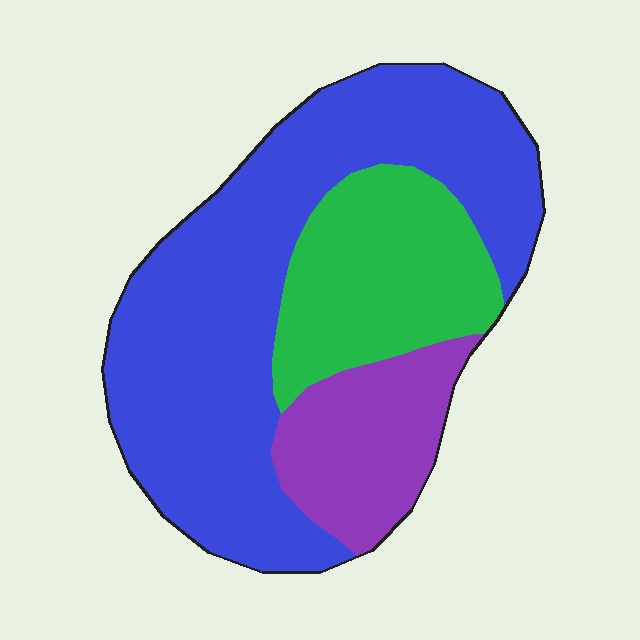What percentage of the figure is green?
Green takes up about one quarter (1/4) of the figure.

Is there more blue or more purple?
Blue.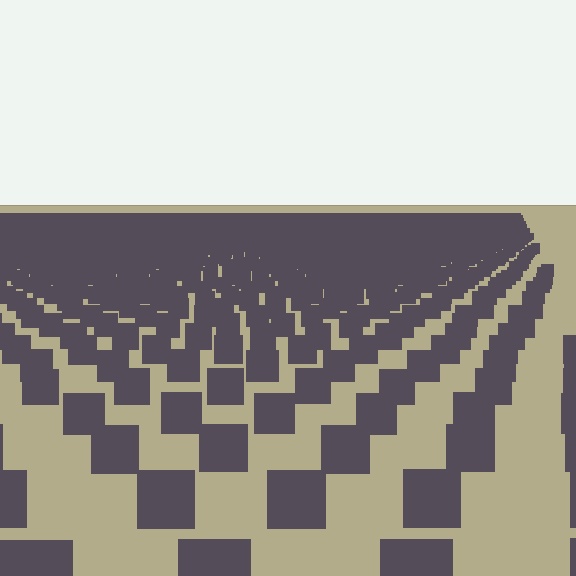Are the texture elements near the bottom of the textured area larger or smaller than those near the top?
Larger. Near the bottom, elements are closer to the viewer and appear at a bigger on-screen size.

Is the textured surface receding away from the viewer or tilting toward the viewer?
The surface is receding away from the viewer. Texture elements get smaller and denser toward the top.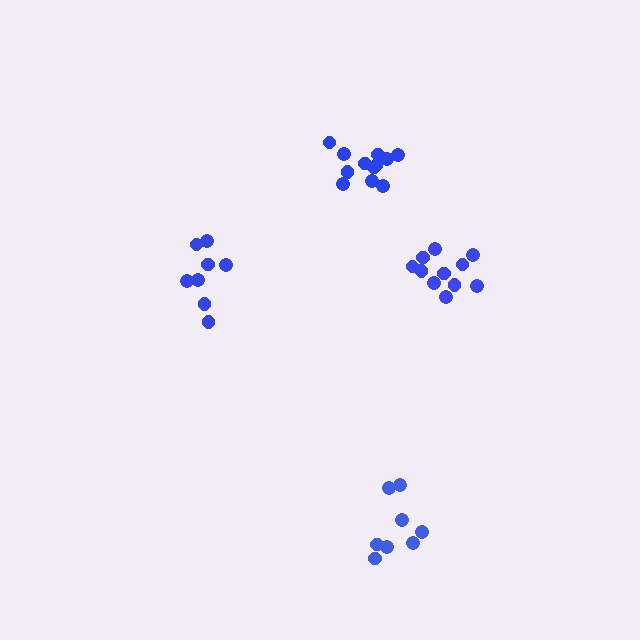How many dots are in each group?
Group 1: 12 dots, Group 2: 8 dots, Group 3: 8 dots, Group 4: 11 dots (39 total).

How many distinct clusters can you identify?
There are 4 distinct clusters.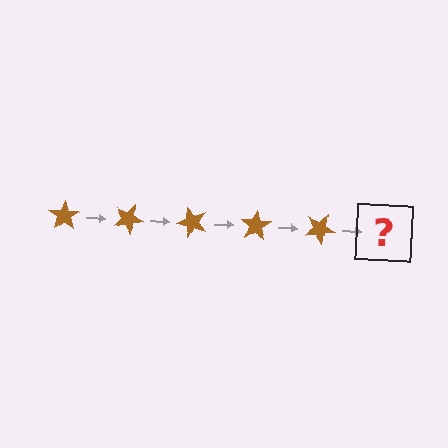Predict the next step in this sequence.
The next step is a brown star rotated 125 degrees.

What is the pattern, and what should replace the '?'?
The pattern is that the star rotates 25 degrees each step. The '?' should be a brown star rotated 125 degrees.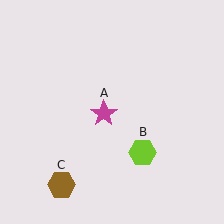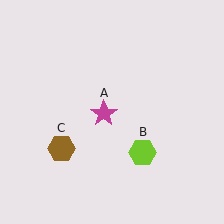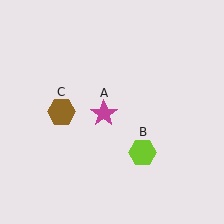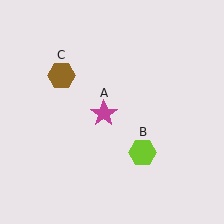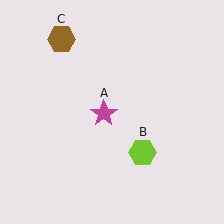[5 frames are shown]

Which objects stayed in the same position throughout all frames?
Magenta star (object A) and lime hexagon (object B) remained stationary.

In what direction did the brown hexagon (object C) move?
The brown hexagon (object C) moved up.